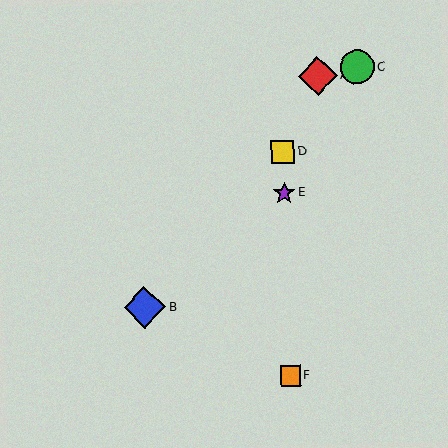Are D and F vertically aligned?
Yes, both are at x≈283.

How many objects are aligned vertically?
3 objects (D, E, F) are aligned vertically.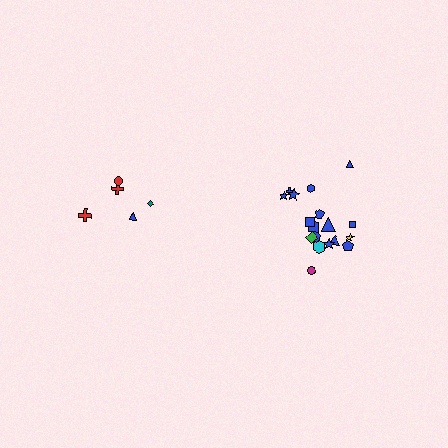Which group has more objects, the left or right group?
The right group.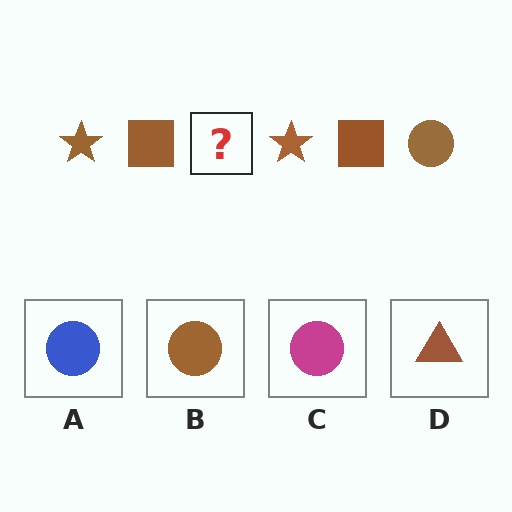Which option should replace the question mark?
Option B.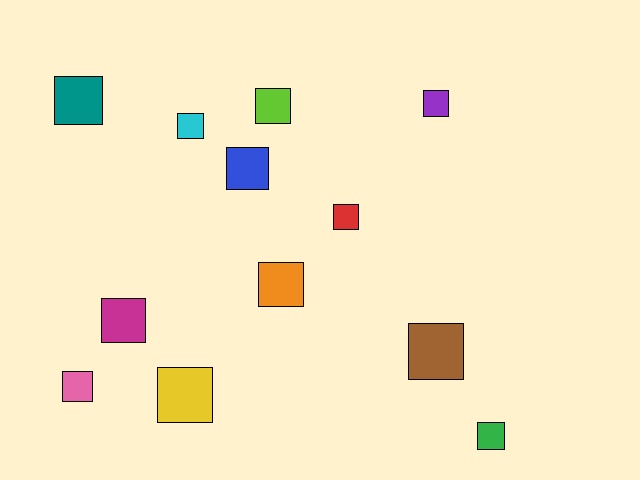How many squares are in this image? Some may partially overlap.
There are 12 squares.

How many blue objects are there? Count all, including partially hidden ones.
There is 1 blue object.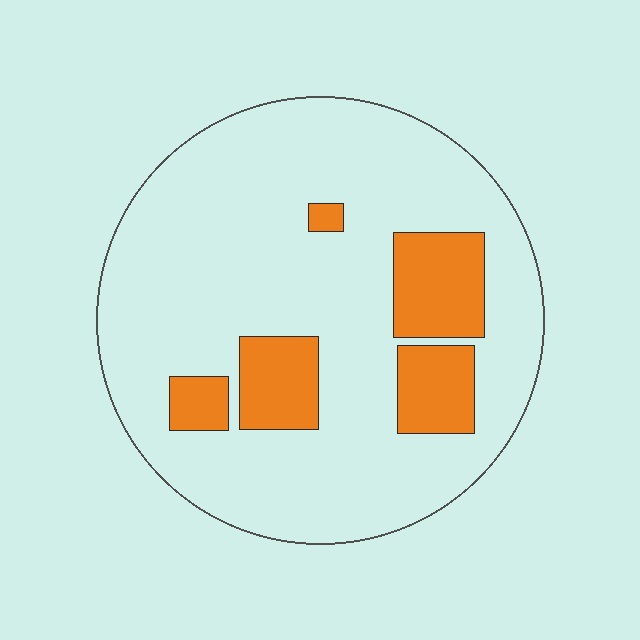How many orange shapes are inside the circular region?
5.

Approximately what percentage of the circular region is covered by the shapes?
Approximately 20%.